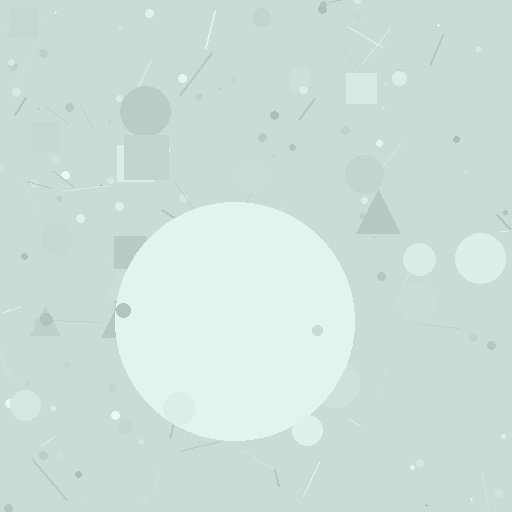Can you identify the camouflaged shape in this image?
The camouflaged shape is a circle.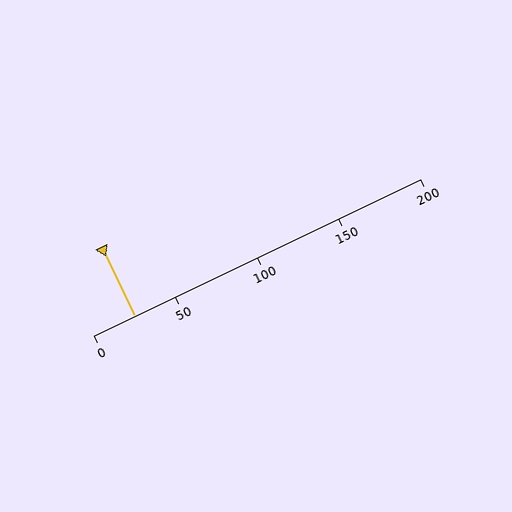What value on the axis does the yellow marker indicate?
The marker indicates approximately 25.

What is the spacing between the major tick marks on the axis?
The major ticks are spaced 50 apart.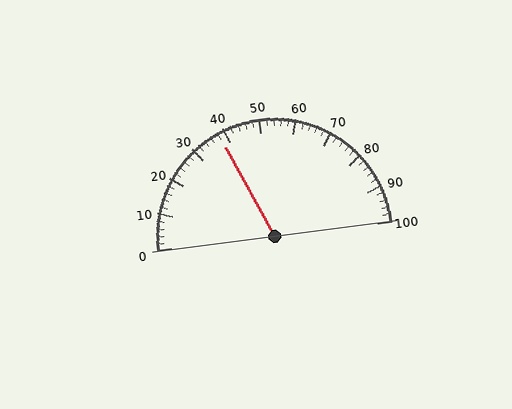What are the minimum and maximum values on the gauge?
The gauge ranges from 0 to 100.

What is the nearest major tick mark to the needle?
The nearest major tick mark is 40.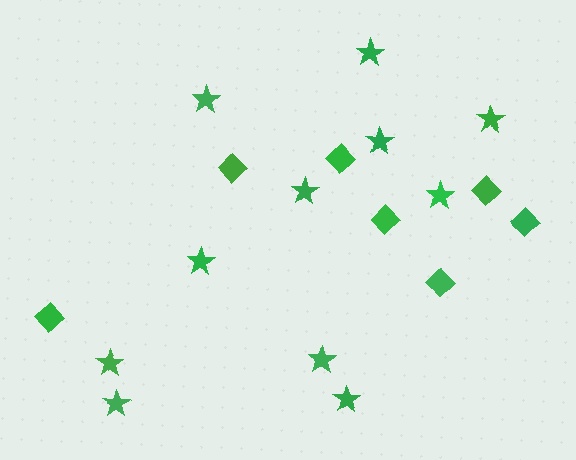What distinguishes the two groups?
There are 2 groups: one group of diamonds (7) and one group of stars (11).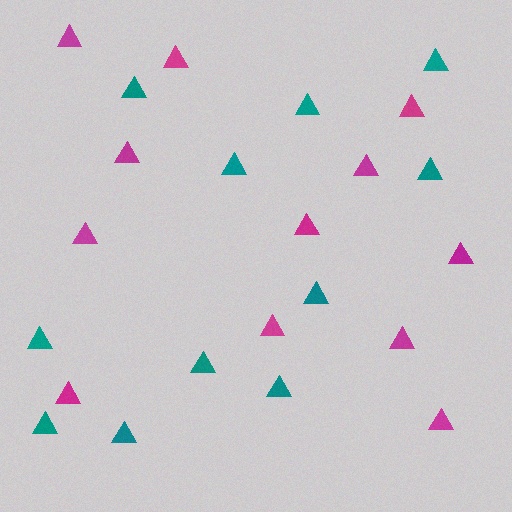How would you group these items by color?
There are 2 groups: one group of teal triangles (11) and one group of magenta triangles (12).